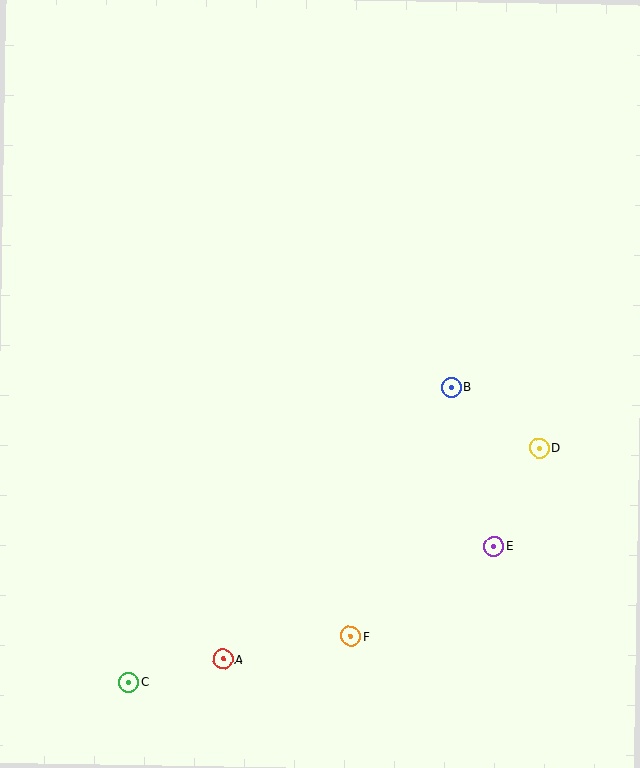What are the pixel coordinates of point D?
Point D is at (539, 448).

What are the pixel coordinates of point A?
Point A is at (223, 659).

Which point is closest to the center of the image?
Point B at (451, 387) is closest to the center.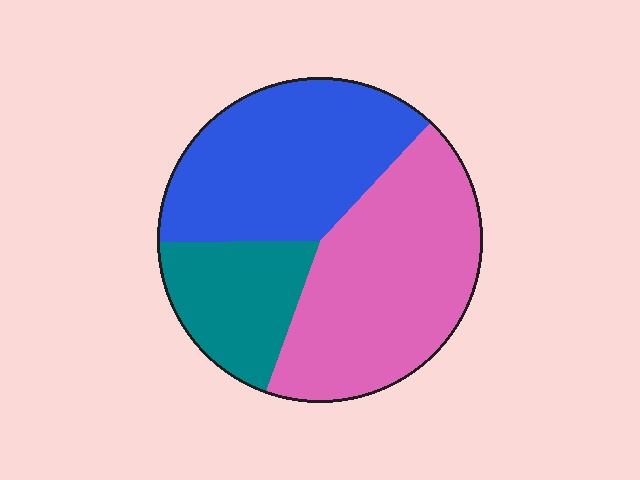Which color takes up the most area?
Pink, at roughly 45%.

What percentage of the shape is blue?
Blue takes up about three eighths (3/8) of the shape.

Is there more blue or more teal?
Blue.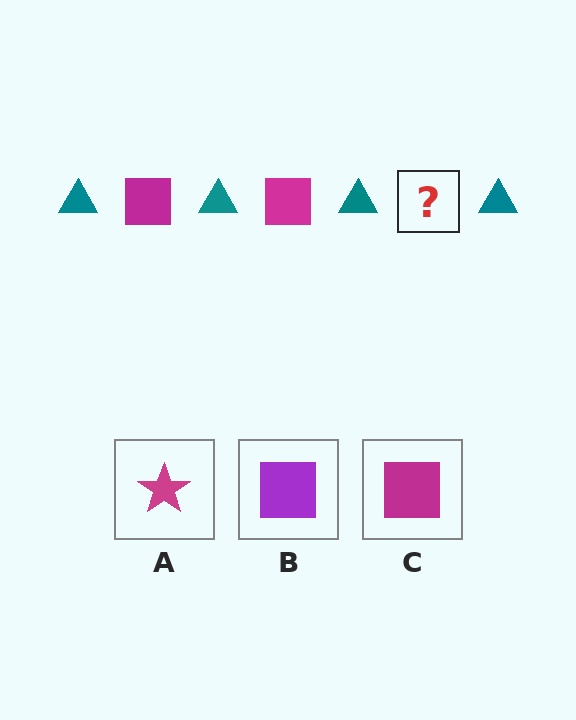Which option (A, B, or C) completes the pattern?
C.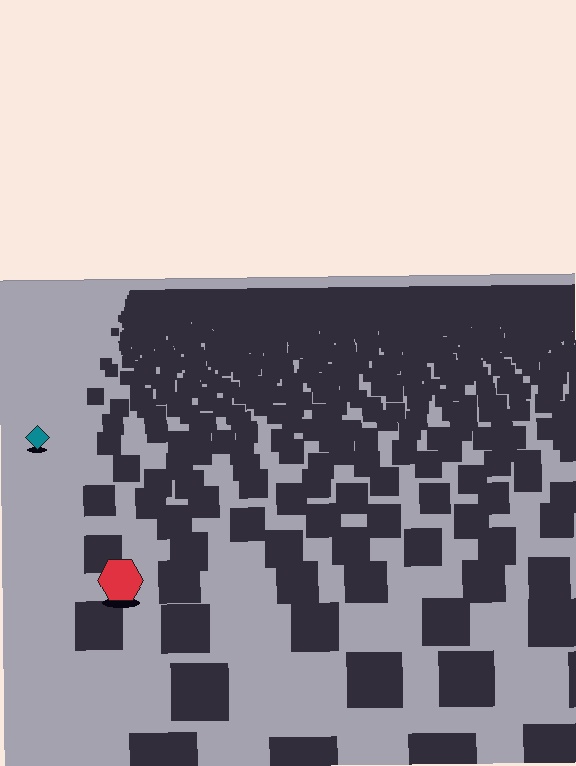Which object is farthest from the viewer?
The teal diamond is farthest from the viewer. It appears smaller and the ground texture around it is denser.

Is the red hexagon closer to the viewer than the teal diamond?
Yes. The red hexagon is closer — you can tell from the texture gradient: the ground texture is coarser near it.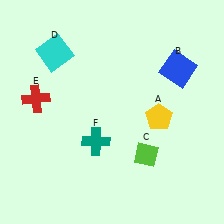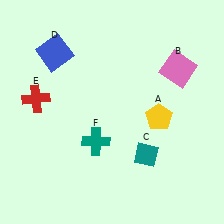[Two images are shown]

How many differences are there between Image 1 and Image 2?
There are 3 differences between the two images.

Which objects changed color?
B changed from blue to pink. C changed from lime to teal. D changed from cyan to blue.